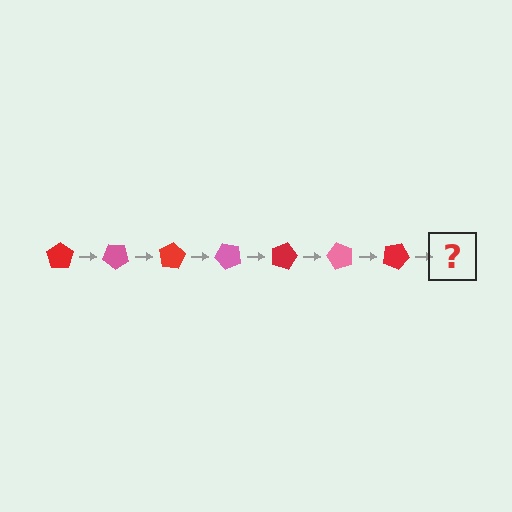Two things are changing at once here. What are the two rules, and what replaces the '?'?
The two rules are that it rotates 40 degrees each step and the color cycles through red and pink. The '?' should be a pink pentagon, rotated 280 degrees from the start.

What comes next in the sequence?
The next element should be a pink pentagon, rotated 280 degrees from the start.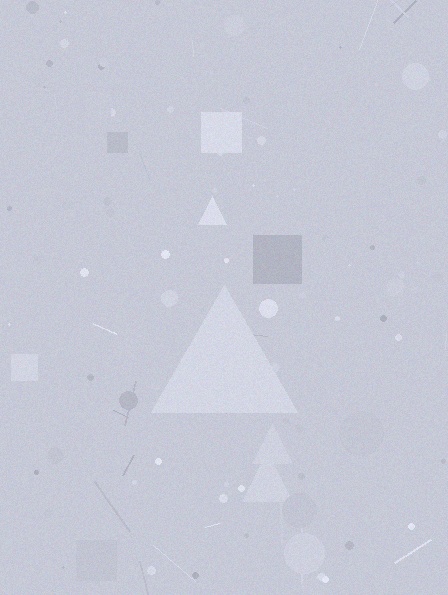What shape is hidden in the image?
A triangle is hidden in the image.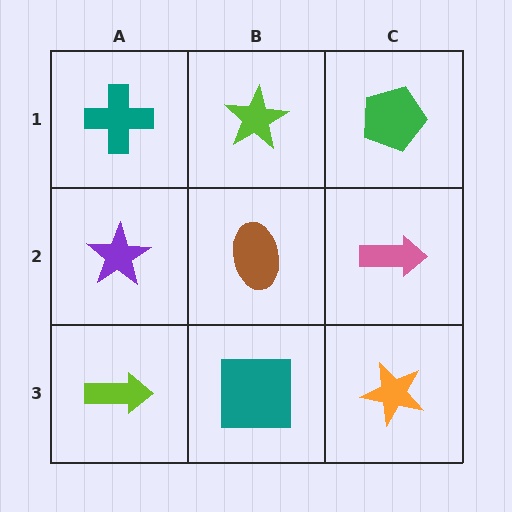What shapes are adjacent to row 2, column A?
A teal cross (row 1, column A), a lime arrow (row 3, column A), a brown ellipse (row 2, column B).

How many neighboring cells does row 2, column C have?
3.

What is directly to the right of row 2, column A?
A brown ellipse.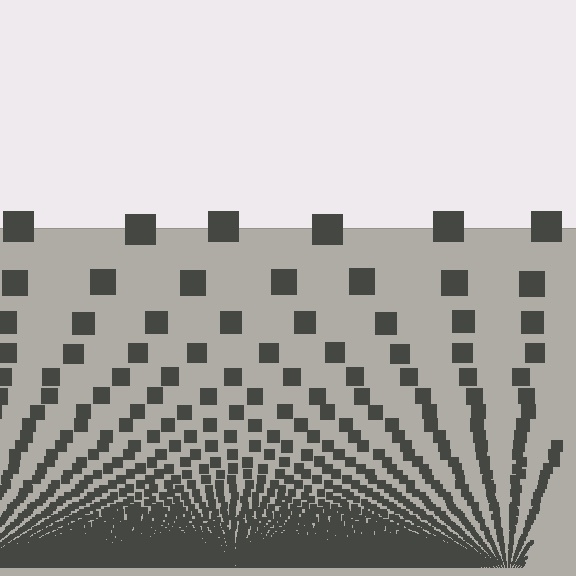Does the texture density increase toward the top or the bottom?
Density increases toward the bottom.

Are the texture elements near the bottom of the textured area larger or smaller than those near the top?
Smaller. The gradient is inverted — elements near the bottom are smaller and denser.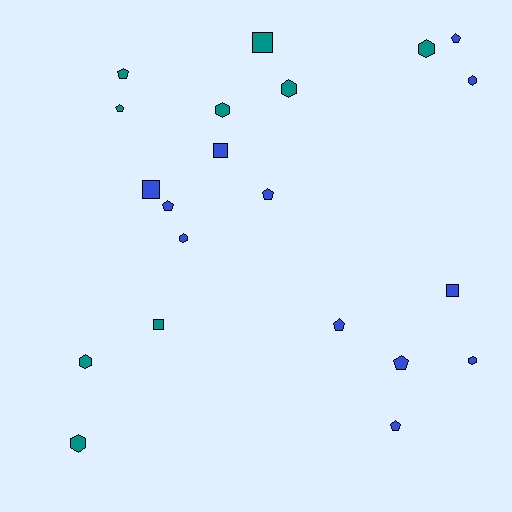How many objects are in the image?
There are 21 objects.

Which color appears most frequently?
Blue, with 12 objects.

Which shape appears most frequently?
Pentagon, with 8 objects.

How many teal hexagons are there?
There are 5 teal hexagons.